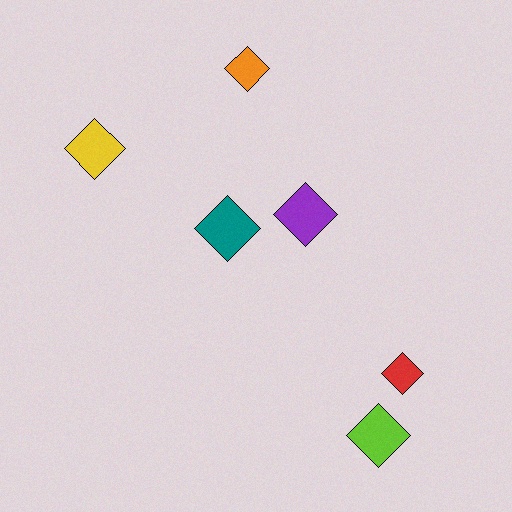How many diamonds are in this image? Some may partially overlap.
There are 6 diamonds.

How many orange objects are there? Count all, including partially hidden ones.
There is 1 orange object.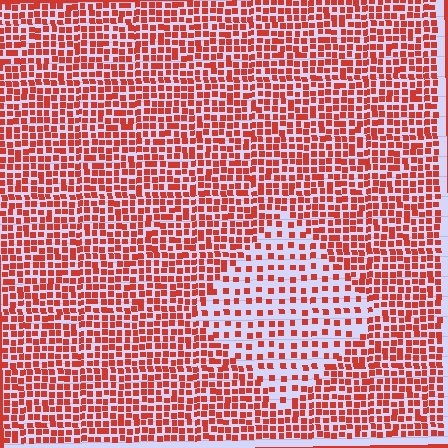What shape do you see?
I see a diamond.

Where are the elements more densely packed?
The elements are more densely packed outside the diamond boundary.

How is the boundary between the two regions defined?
The boundary is defined by a change in element density (approximately 2.1x ratio). All elements are the same color, size, and shape.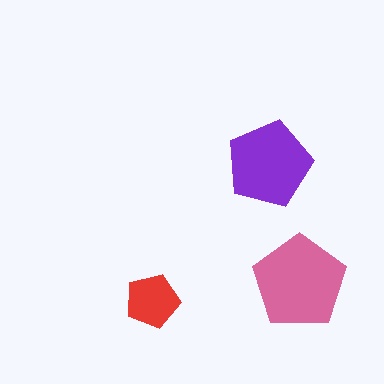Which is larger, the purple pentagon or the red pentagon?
The purple one.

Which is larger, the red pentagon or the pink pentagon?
The pink one.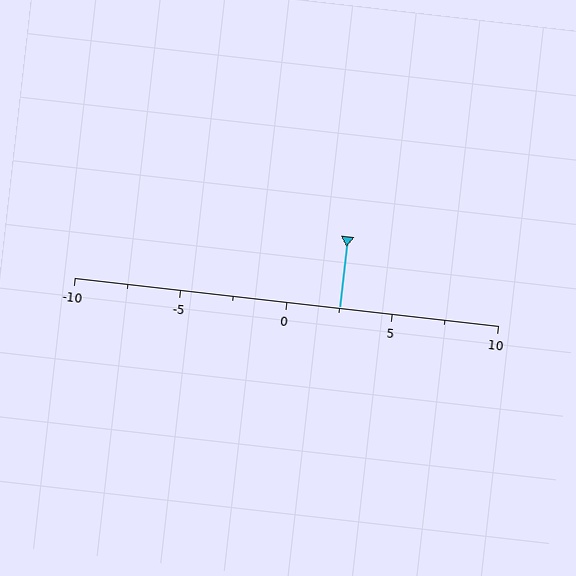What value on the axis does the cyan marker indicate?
The marker indicates approximately 2.5.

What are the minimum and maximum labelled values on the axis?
The axis runs from -10 to 10.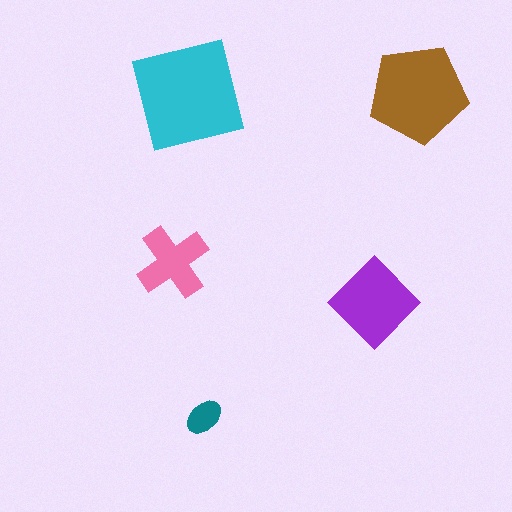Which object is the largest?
The cyan square.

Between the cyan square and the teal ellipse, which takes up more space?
The cyan square.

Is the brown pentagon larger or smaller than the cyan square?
Smaller.